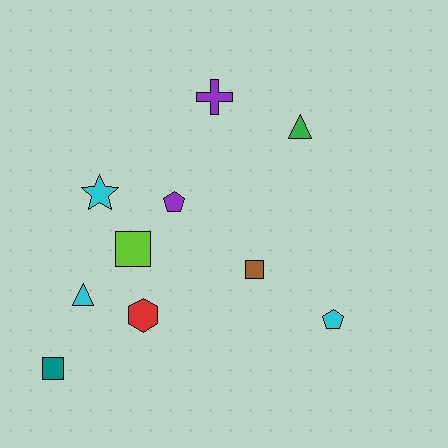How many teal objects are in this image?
There is 1 teal object.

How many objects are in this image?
There are 10 objects.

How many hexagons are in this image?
There is 1 hexagon.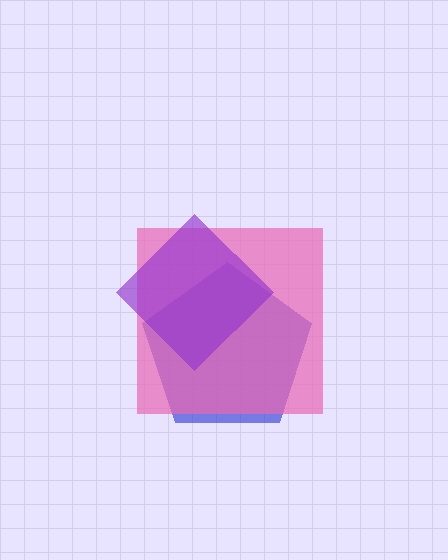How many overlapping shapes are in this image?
There are 3 overlapping shapes in the image.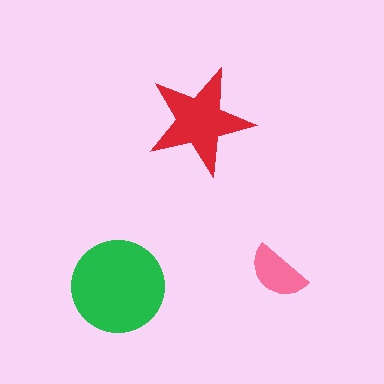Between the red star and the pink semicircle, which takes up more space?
The red star.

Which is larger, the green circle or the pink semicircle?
The green circle.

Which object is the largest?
The green circle.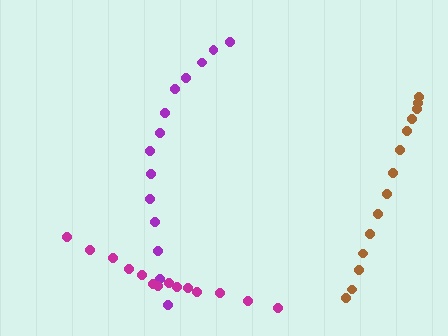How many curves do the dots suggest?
There are 3 distinct paths.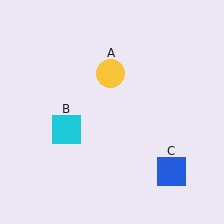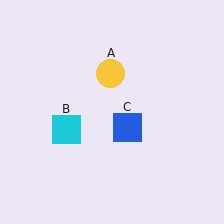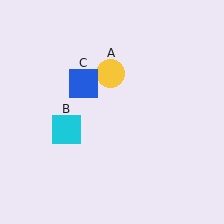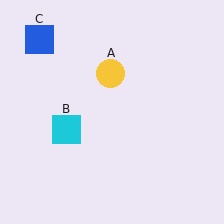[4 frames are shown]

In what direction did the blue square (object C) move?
The blue square (object C) moved up and to the left.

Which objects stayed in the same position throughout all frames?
Yellow circle (object A) and cyan square (object B) remained stationary.